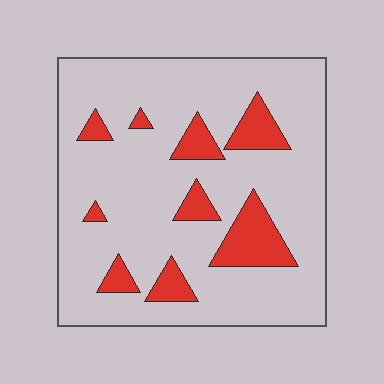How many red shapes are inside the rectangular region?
9.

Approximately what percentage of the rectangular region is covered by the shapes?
Approximately 15%.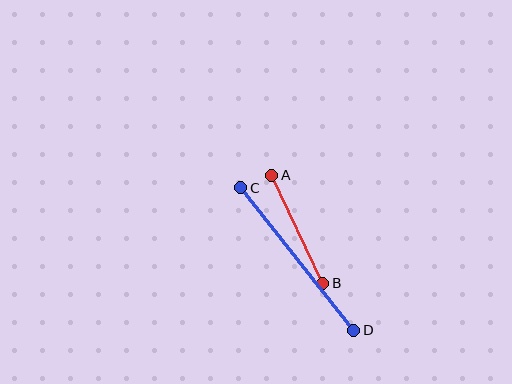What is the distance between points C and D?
The distance is approximately 182 pixels.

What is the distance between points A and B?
The distance is approximately 119 pixels.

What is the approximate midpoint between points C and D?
The midpoint is at approximately (297, 259) pixels.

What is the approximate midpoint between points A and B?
The midpoint is at approximately (297, 229) pixels.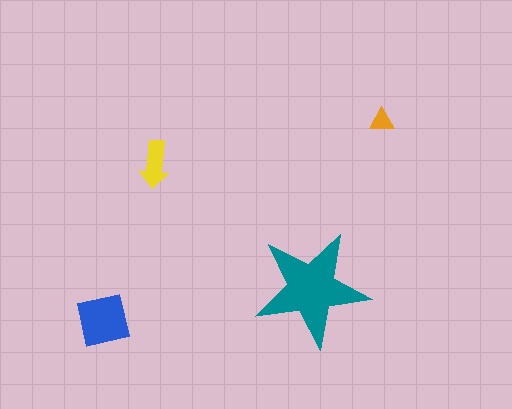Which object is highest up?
The orange triangle is topmost.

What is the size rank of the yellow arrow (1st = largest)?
3rd.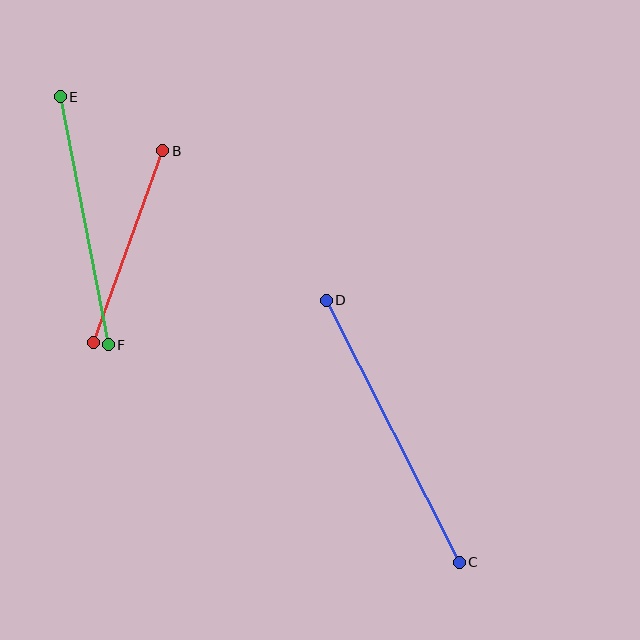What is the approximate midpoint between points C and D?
The midpoint is at approximately (393, 431) pixels.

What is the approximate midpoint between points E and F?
The midpoint is at approximately (84, 221) pixels.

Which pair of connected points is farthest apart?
Points C and D are farthest apart.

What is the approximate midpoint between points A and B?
The midpoint is at approximately (128, 247) pixels.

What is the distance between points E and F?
The distance is approximately 252 pixels.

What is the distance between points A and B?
The distance is approximately 204 pixels.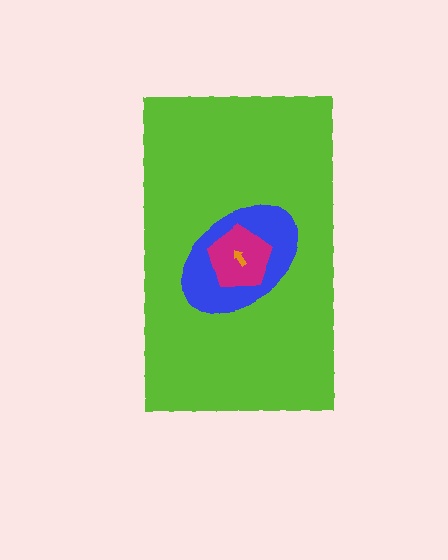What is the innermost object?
The orange arrow.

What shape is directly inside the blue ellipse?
The magenta pentagon.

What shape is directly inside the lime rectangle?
The blue ellipse.